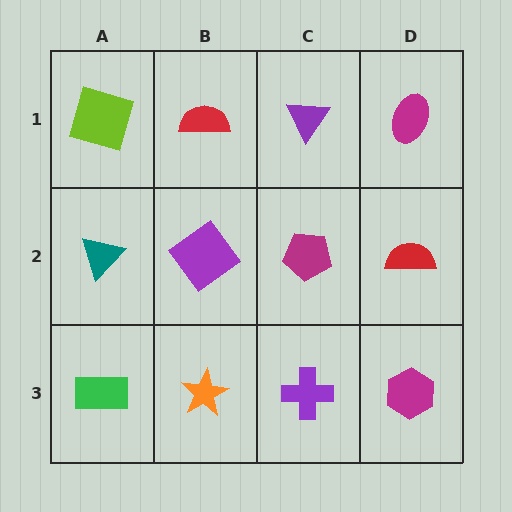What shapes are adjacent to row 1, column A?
A teal triangle (row 2, column A), a red semicircle (row 1, column B).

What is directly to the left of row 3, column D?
A purple cross.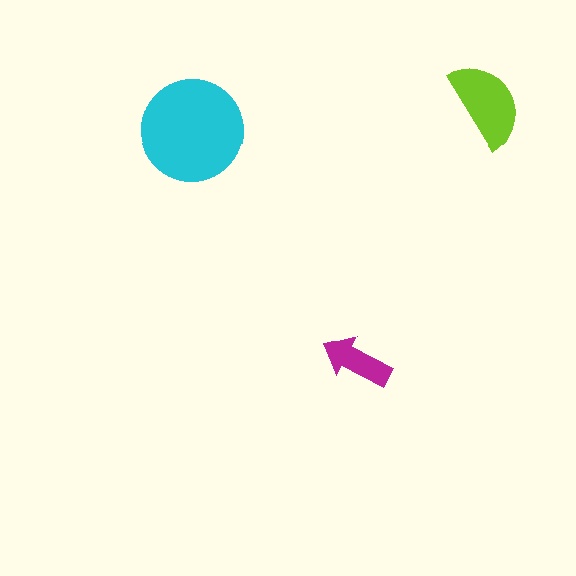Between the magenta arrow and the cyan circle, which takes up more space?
The cyan circle.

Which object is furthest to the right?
The lime semicircle is rightmost.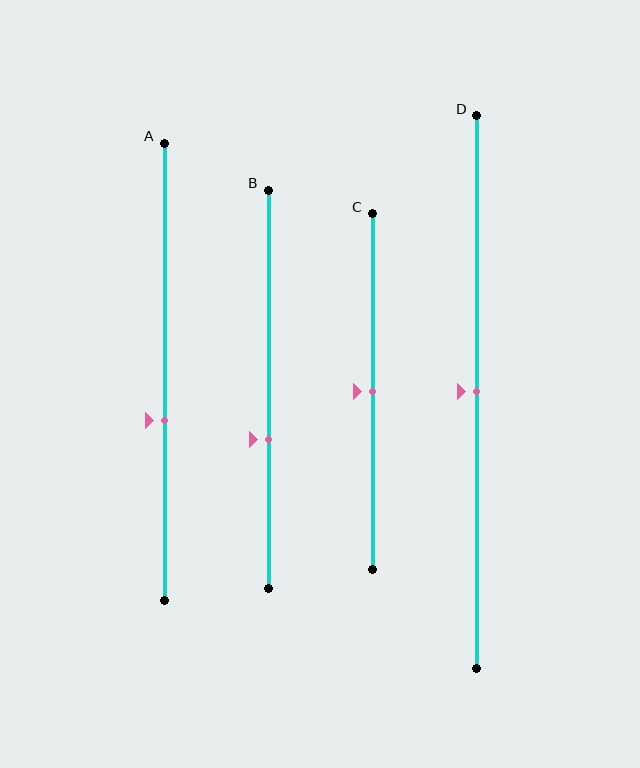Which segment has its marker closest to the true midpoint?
Segment C has its marker closest to the true midpoint.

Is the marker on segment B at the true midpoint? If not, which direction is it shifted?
No, the marker on segment B is shifted downward by about 13% of the segment length.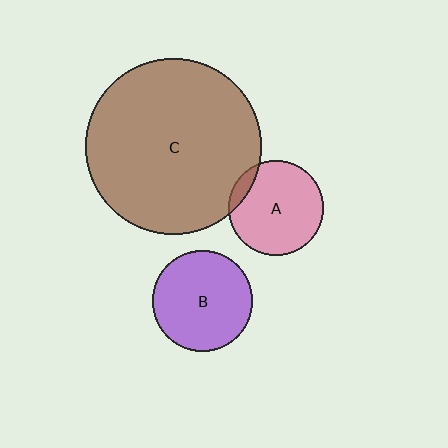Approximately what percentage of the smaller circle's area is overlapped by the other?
Approximately 10%.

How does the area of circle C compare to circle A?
Approximately 3.4 times.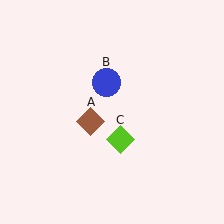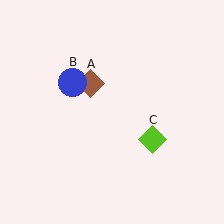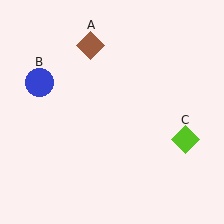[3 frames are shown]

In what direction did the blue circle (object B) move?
The blue circle (object B) moved left.